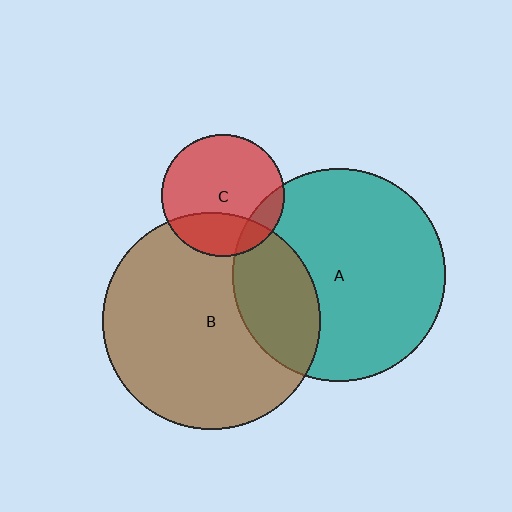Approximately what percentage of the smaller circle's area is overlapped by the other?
Approximately 15%.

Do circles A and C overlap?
Yes.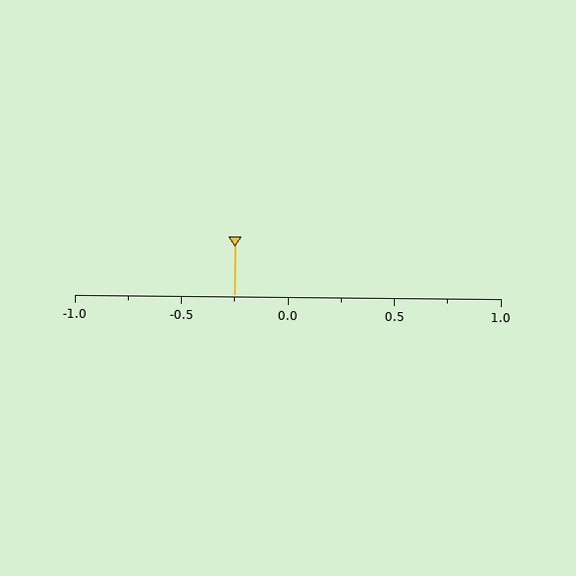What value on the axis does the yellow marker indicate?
The marker indicates approximately -0.25.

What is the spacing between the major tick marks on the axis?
The major ticks are spaced 0.5 apart.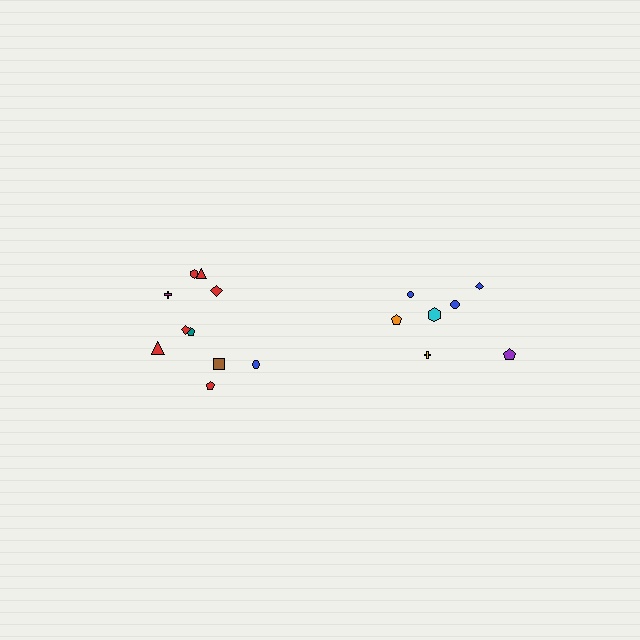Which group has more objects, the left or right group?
The left group.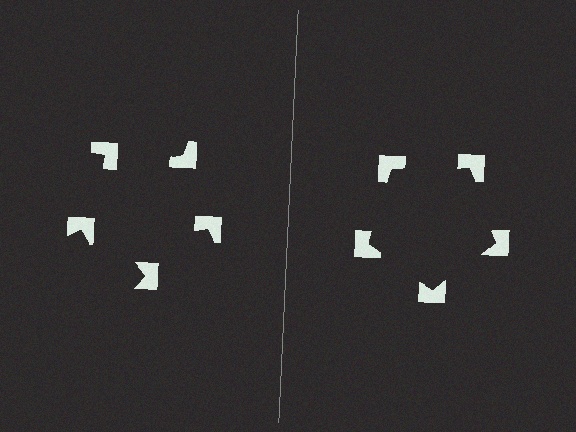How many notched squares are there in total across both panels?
10 — 5 on each side.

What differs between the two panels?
The notched squares are positioned identically on both sides; only the wedge orientations differ. On the right they align to a pentagon; on the left they are misaligned.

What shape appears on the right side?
An illusory pentagon.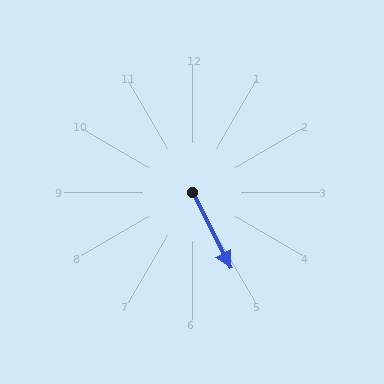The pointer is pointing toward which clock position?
Roughly 5 o'clock.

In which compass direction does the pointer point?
Southeast.